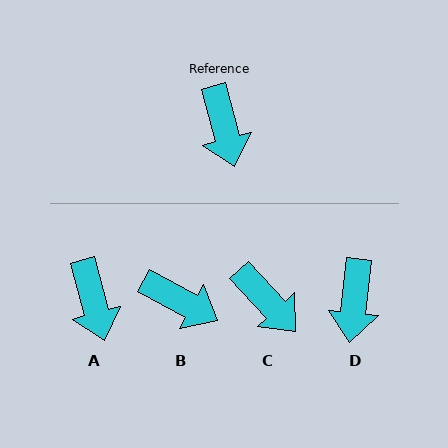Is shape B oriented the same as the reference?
No, it is off by about 46 degrees.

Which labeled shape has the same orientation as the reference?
A.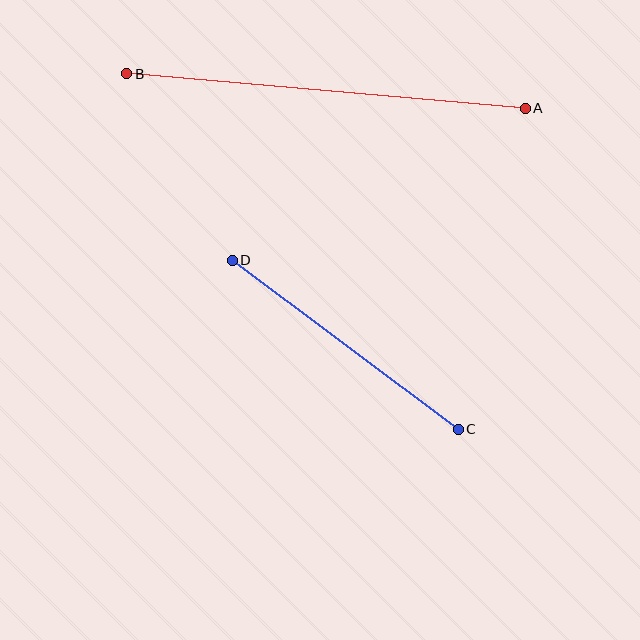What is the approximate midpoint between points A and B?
The midpoint is at approximately (326, 91) pixels.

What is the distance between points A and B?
The distance is approximately 400 pixels.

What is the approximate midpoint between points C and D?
The midpoint is at approximately (345, 345) pixels.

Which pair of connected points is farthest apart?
Points A and B are farthest apart.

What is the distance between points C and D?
The distance is approximately 282 pixels.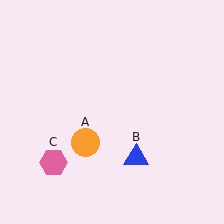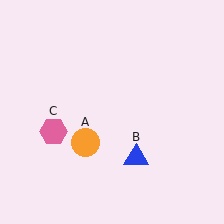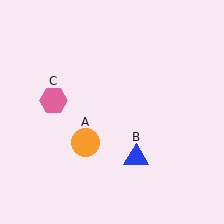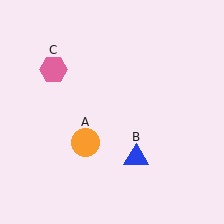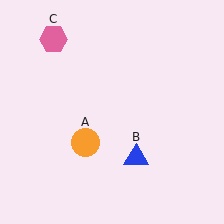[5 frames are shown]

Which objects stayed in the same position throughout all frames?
Orange circle (object A) and blue triangle (object B) remained stationary.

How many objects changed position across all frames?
1 object changed position: pink hexagon (object C).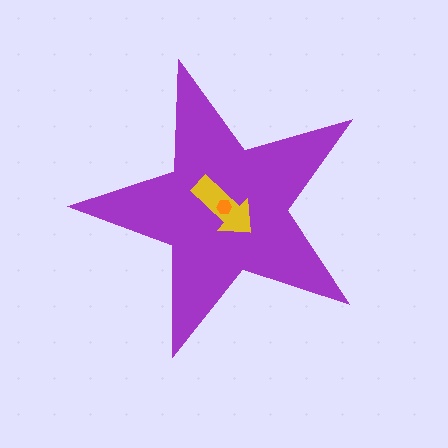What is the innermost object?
The orange hexagon.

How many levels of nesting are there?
3.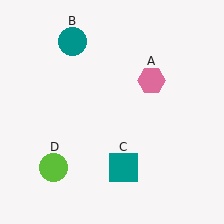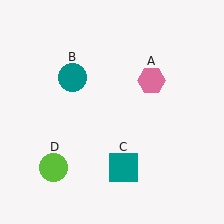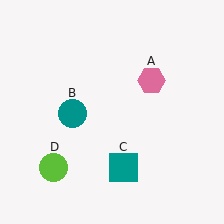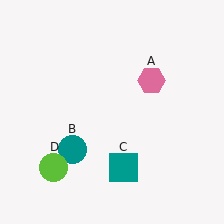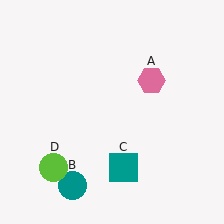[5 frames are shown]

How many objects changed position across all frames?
1 object changed position: teal circle (object B).